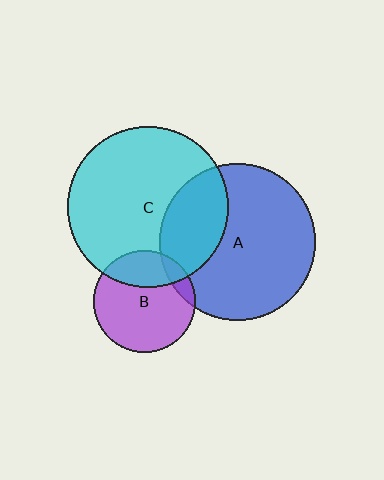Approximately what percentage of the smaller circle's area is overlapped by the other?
Approximately 10%.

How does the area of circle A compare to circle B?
Approximately 2.4 times.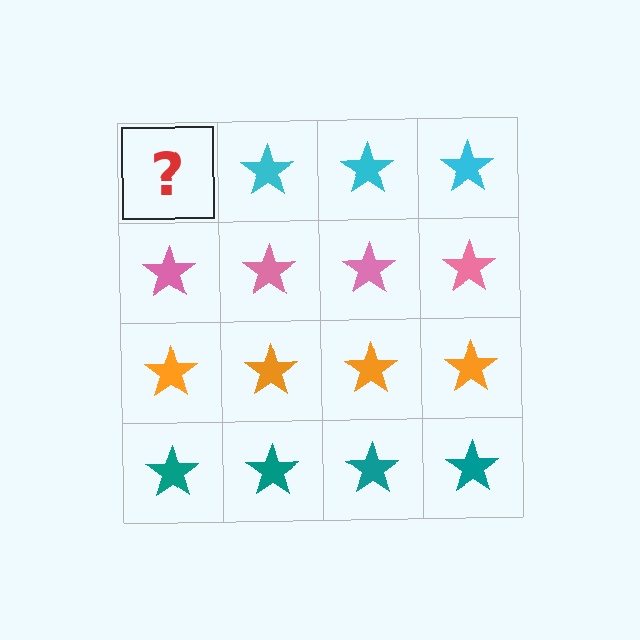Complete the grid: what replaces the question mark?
The question mark should be replaced with a cyan star.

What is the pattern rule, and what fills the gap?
The rule is that each row has a consistent color. The gap should be filled with a cyan star.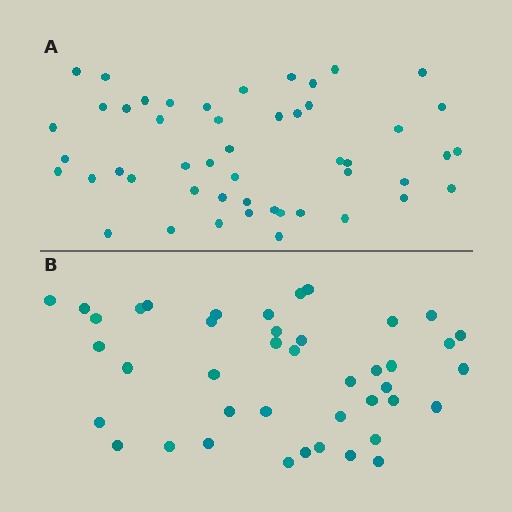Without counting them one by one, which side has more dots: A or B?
Region A (the top region) has more dots.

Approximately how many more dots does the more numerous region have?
Region A has roughly 8 or so more dots than region B.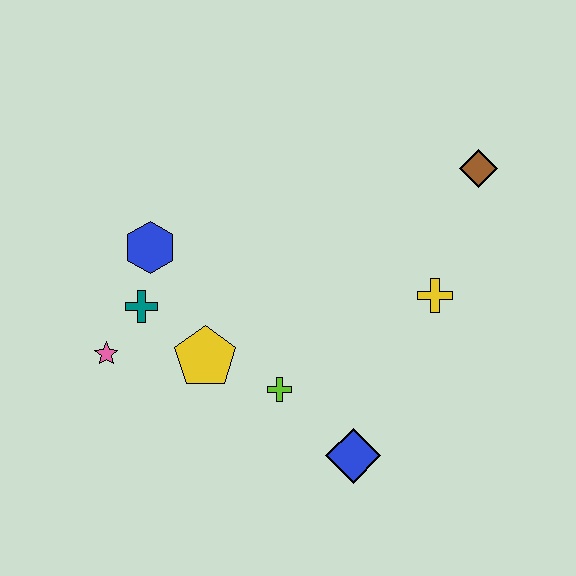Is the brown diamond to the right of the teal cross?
Yes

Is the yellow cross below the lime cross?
No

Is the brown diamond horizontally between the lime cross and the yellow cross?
No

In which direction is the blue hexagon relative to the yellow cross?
The blue hexagon is to the left of the yellow cross.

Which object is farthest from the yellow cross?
The pink star is farthest from the yellow cross.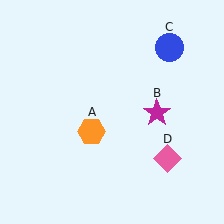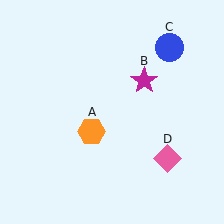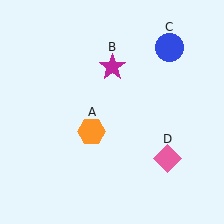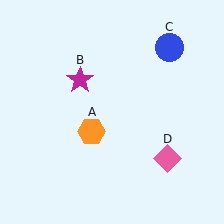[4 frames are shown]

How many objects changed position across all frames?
1 object changed position: magenta star (object B).